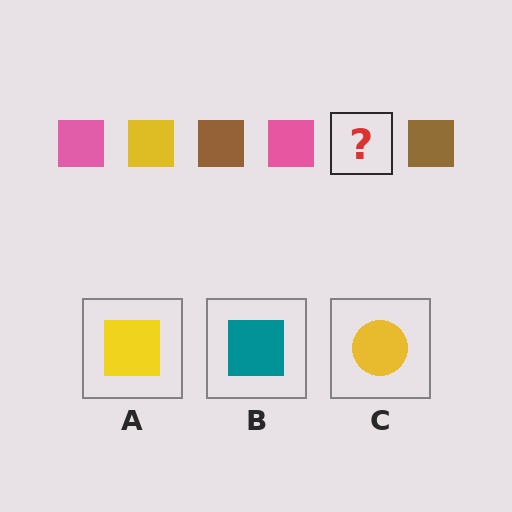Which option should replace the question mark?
Option A.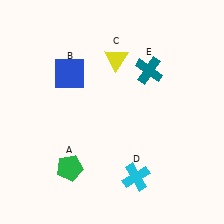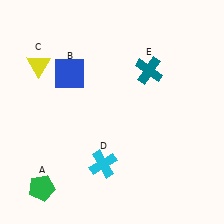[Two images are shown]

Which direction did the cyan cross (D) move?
The cyan cross (D) moved left.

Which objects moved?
The objects that moved are: the green pentagon (A), the yellow triangle (C), the cyan cross (D).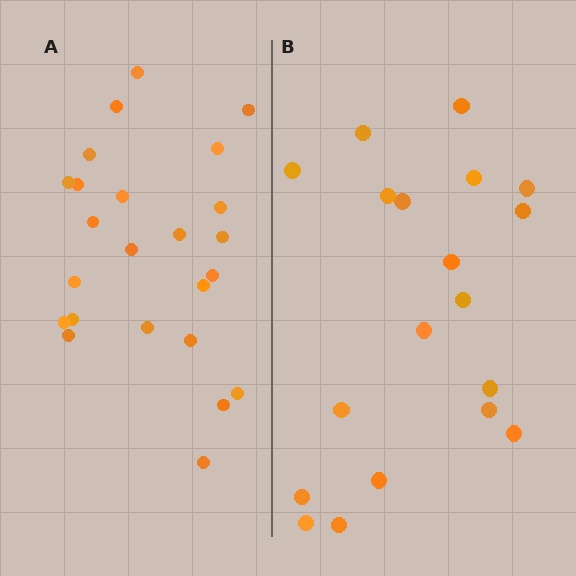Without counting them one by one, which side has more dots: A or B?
Region A (the left region) has more dots.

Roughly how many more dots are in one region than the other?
Region A has about 5 more dots than region B.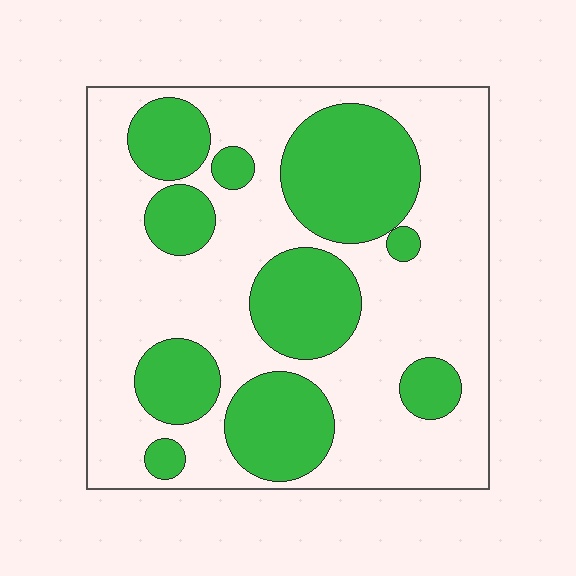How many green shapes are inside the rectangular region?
10.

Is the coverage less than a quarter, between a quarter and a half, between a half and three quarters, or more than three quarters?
Between a quarter and a half.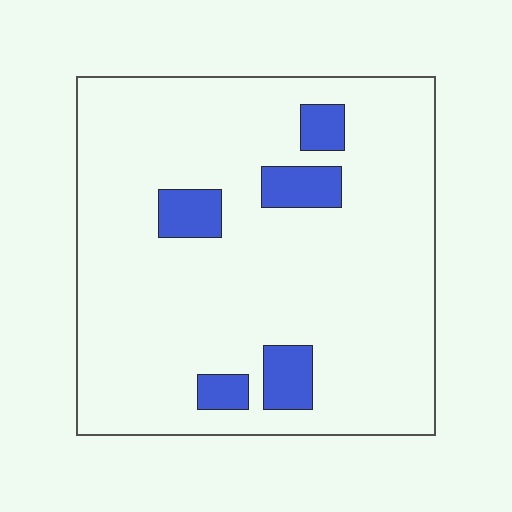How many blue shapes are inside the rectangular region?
5.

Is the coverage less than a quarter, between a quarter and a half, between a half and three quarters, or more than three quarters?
Less than a quarter.